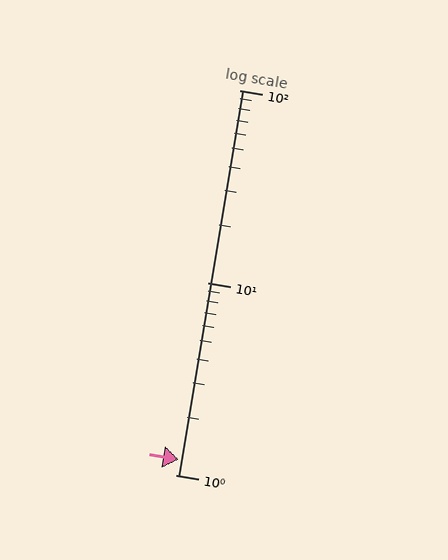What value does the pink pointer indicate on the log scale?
The pointer indicates approximately 1.2.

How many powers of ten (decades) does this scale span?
The scale spans 2 decades, from 1 to 100.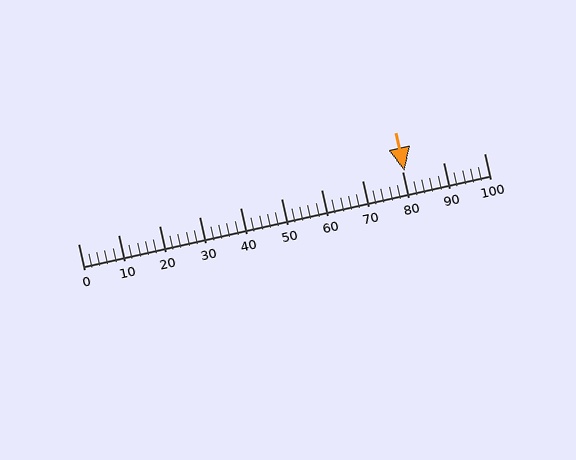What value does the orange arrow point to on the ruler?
The orange arrow points to approximately 80.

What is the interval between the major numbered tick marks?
The major tick marks are spaced 10 units apart.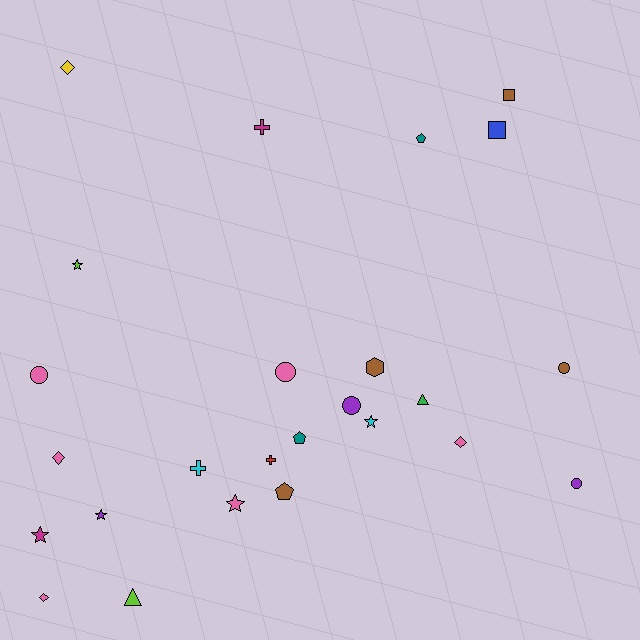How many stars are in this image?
There are 5 stars.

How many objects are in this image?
There are 25 objects.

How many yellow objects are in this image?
There is 1 yellow object.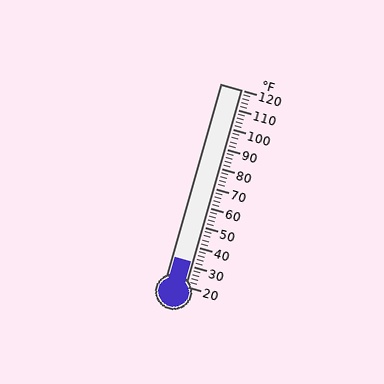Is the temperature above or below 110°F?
The temperature is below 110°F.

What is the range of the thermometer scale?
The thermometer scale ranges from 20°F to 120°F.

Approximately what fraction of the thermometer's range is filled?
The thermometer is filled to approximately 10% of its range.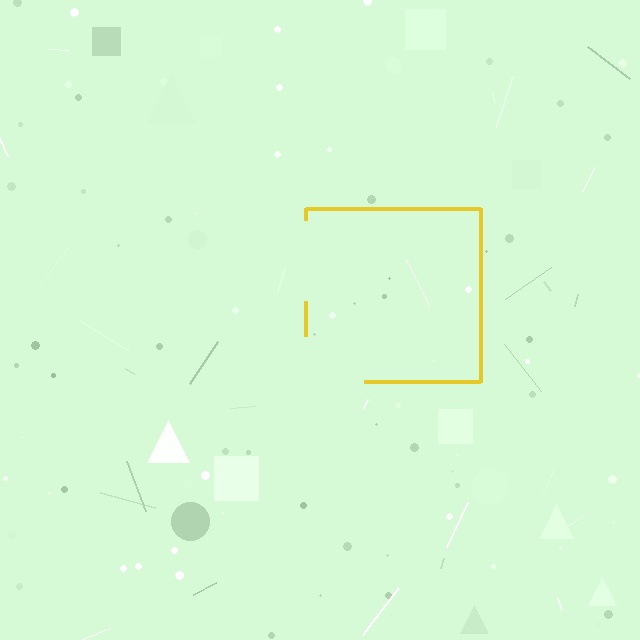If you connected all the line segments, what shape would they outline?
They would outline a square.